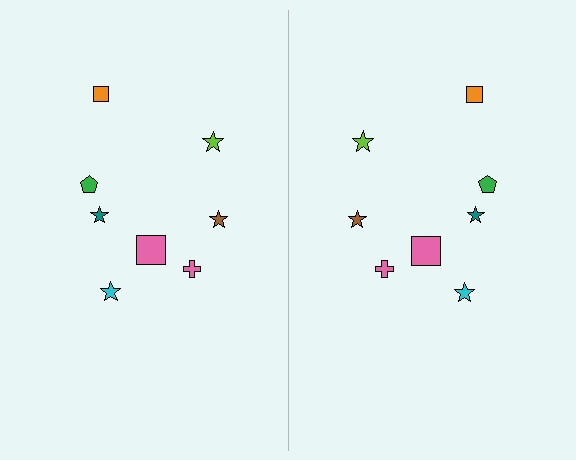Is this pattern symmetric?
Yes, this pattern has bilateral (reflection) symmetry.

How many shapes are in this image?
There are 16 shapes in this image.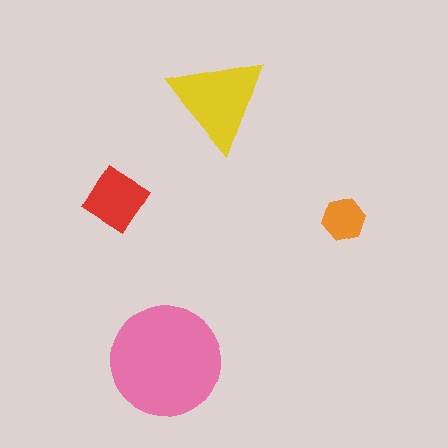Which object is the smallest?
The orange hexagon.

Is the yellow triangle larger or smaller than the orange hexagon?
Larger.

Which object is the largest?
The pink circle.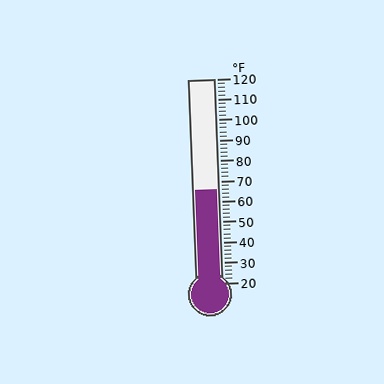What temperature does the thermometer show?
The thermometer shows approximately 66°F.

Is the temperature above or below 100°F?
The temperature is below 100°F.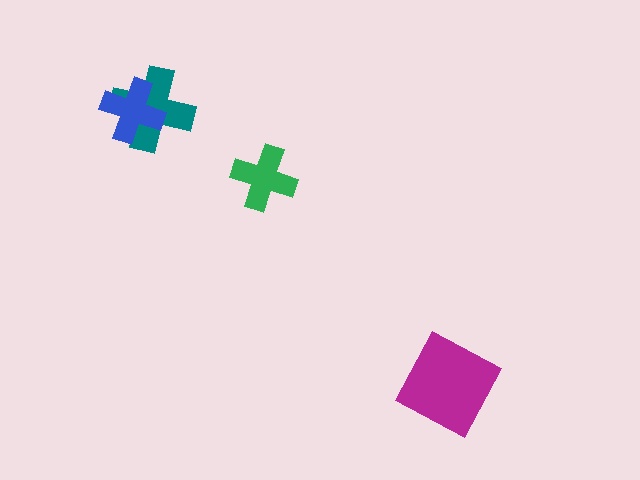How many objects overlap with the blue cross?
1 object overlaps with the blue cross.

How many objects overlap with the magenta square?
0 objects overlap with the magenta square.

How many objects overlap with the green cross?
0 objects overlap with the green cross.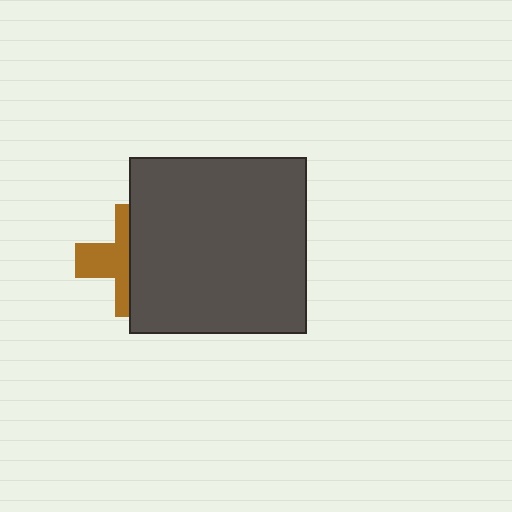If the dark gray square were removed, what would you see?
You would see the complete brown cross.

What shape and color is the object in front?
The object in front is a dark gray square.